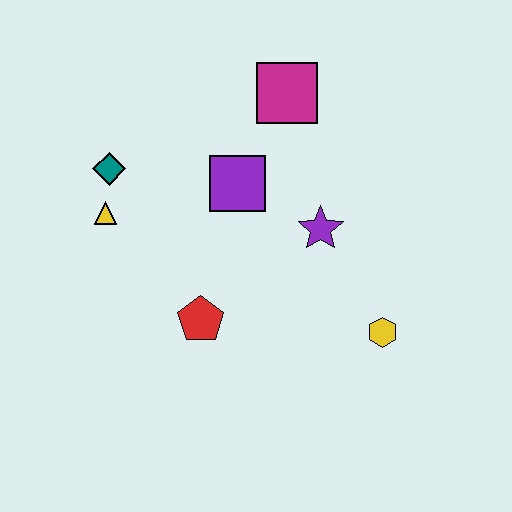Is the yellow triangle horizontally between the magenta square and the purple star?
No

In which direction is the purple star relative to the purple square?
The purple star is to the right of the purple square.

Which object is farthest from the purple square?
The yellow hexagon is farthest from the purple square.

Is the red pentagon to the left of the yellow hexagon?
Yes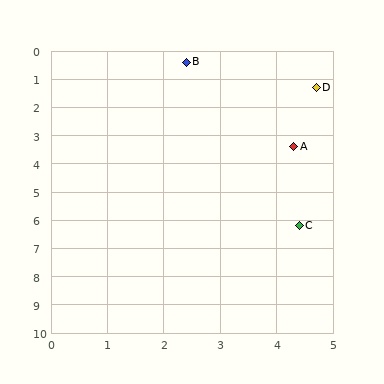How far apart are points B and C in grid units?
Points B and C are about 6.1 grid units apart.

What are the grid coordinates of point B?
Point B is at approximately (2.4, 0.4).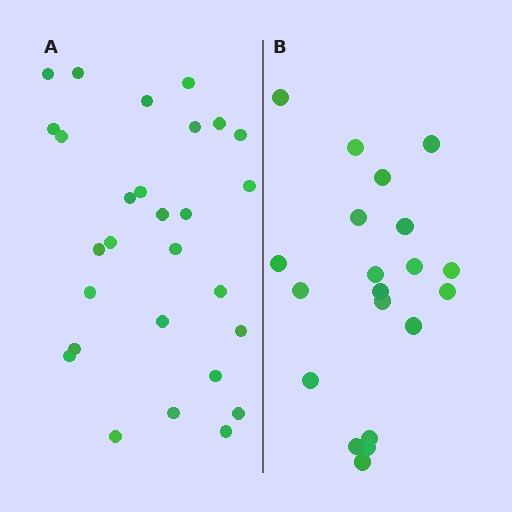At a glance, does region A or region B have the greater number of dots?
Region A (the left region) has more dots.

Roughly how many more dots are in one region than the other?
Region A has roughly 8 or so more dots than region B.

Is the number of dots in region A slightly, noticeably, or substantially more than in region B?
Region A has noticeably more, but not dramatically so. The ratio is roughly 1.4 to 1.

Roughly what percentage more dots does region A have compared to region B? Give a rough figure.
About 40% more.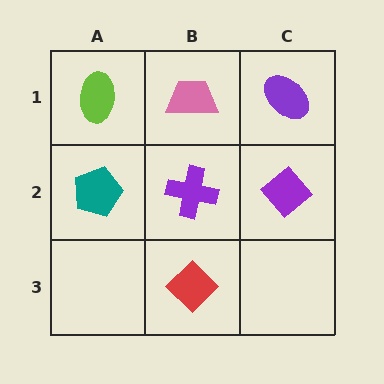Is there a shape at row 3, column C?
No, that cell is empty.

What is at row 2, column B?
A purple cross.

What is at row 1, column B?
A pink trapezoid.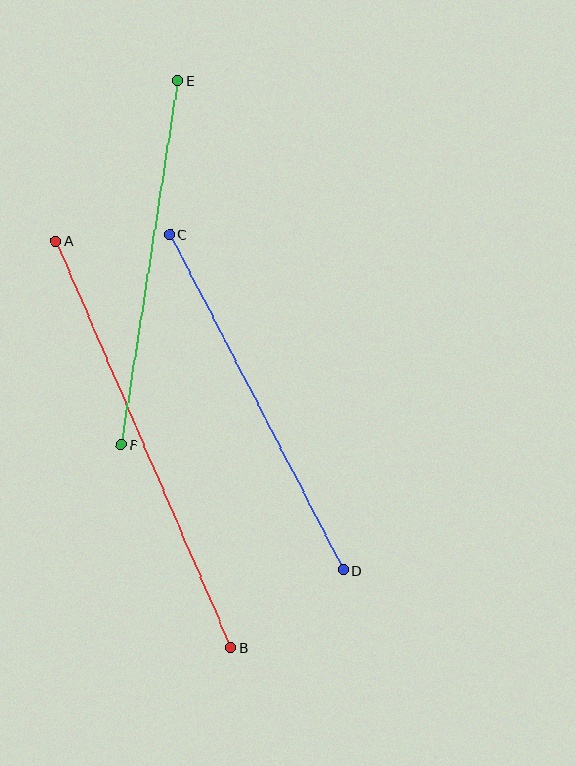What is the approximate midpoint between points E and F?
The midpoint is at approximately (149, 263) pixels.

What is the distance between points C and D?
The distance is approximately 378 pixels.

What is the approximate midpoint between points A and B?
The midpoint is at approximately (144, 444) pixels.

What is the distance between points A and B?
The distance is approximately 443 pixels.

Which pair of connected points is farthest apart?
Points A and B are farthest apart.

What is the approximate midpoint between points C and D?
The midpoint is at approximately (256, 402) pixels.